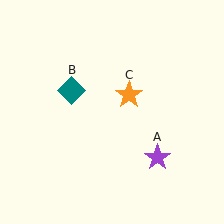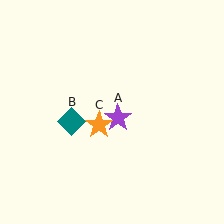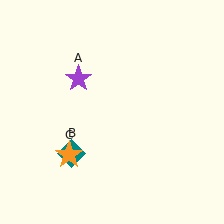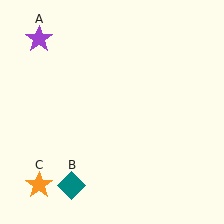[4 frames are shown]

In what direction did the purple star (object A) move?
The purple star (object A) moved up and to the left.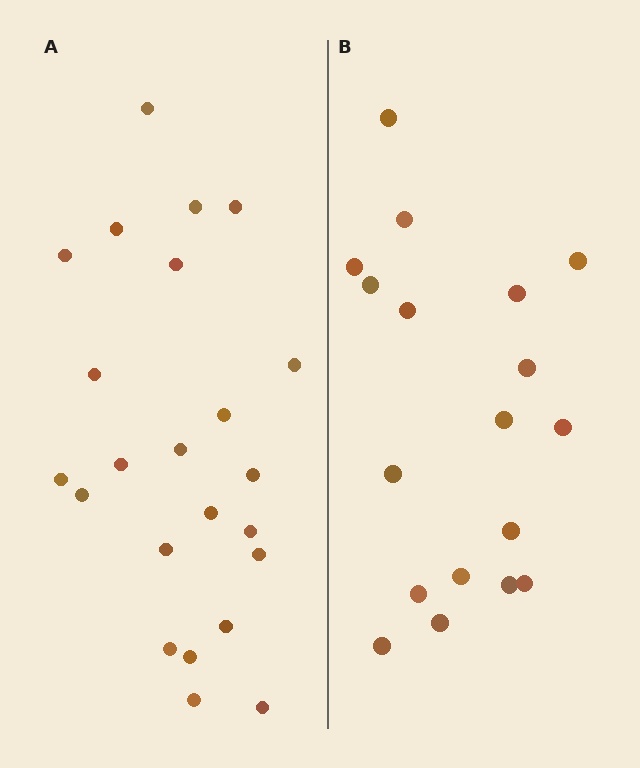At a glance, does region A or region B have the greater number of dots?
Region A (the left region) has more dots.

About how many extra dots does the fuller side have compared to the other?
Region A has about 5 more dots than region B.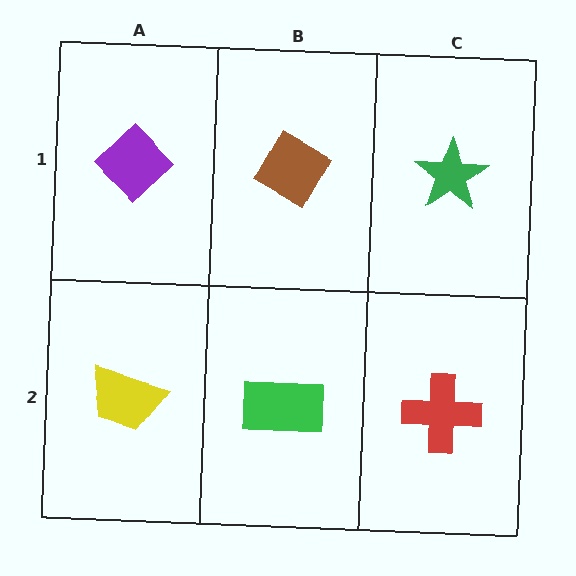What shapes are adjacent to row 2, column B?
A brown diamond (row 1, column B), a yellow trapezoid (row 2, column A), a red cross (row 2, column C).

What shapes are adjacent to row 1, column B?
A green rectangle (row 2, column B), a purple diamond (row 1, column A), a green star (row 1, column C).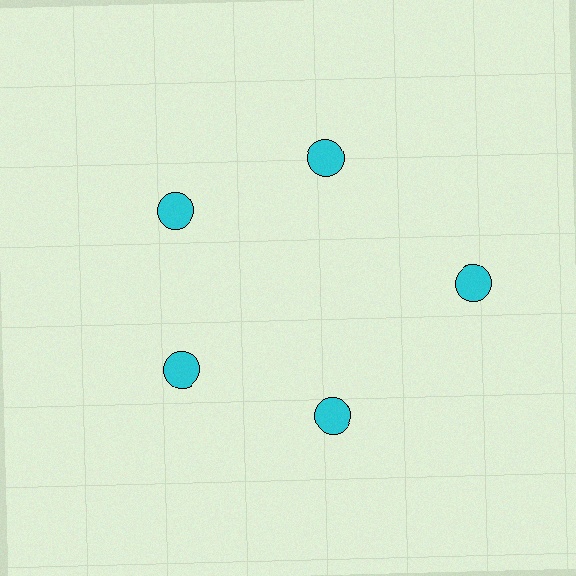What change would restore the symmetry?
The symmetry would be restored by moving it inward, back onto the ring so that all 5 circles sit at equal angles and equal distance from the center.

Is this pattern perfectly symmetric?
No. The 5 cyan circles are arranged in a ring, but one element near the 3 o'clock position is pushed outward from the center, breaking the 5-fold rotational symmetry.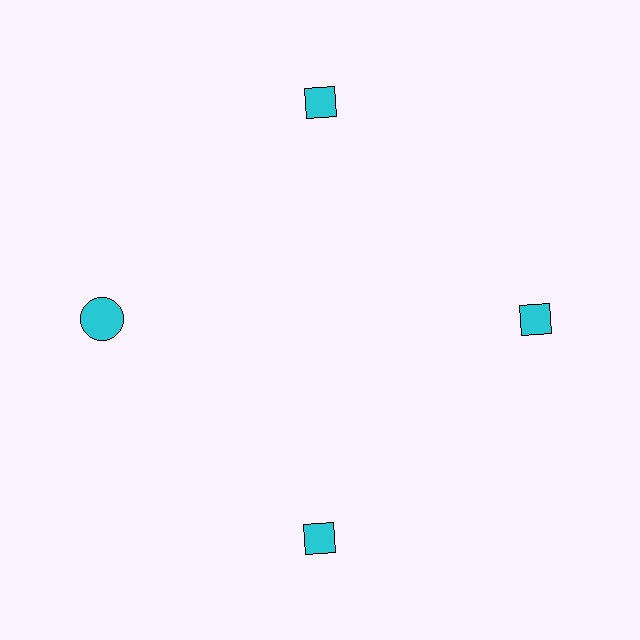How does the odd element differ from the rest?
It has a different shape: circle instead of diamond.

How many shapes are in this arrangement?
There are 4 shapes arranged in a ring pattern.